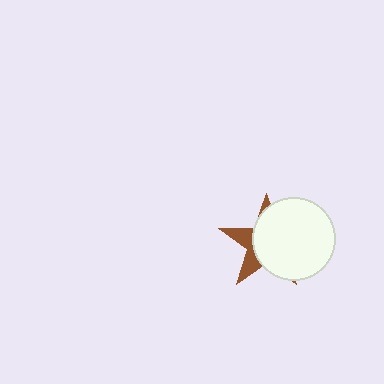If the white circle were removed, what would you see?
You would see the complete brown star.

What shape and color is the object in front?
The object in front is a white circle.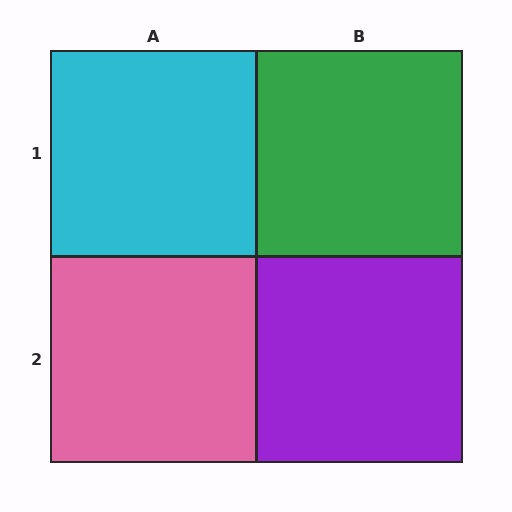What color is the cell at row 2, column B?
Purple.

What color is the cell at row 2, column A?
Pink.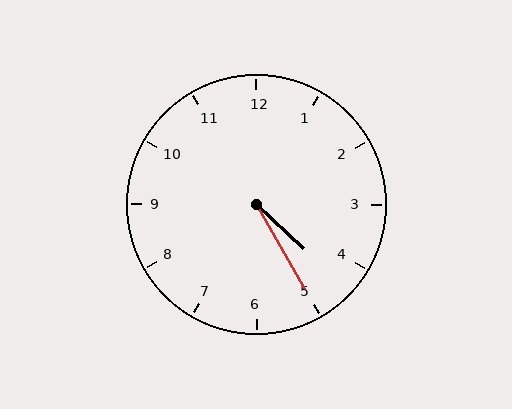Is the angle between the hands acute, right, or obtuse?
It is acute.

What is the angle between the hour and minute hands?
Approximately 18 degrees.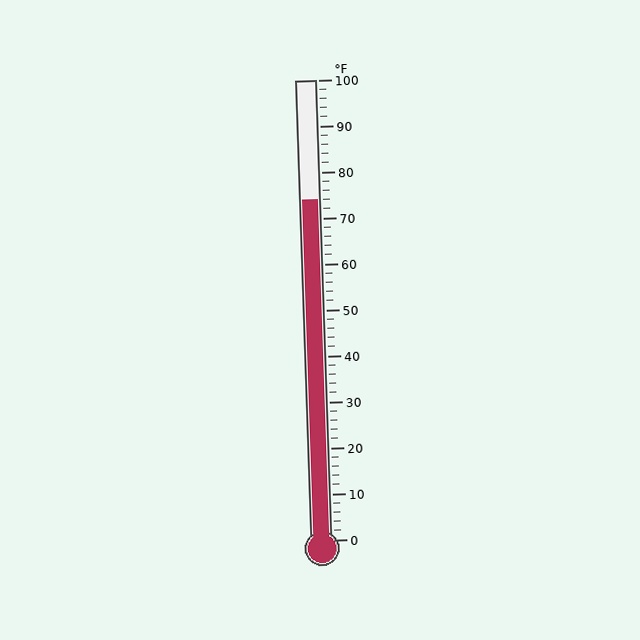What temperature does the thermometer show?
The thermometer shows approximately 74°F.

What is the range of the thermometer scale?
The thermometer scale ranges from 0°F to 100°F.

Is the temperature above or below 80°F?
The temperature is below 80°F.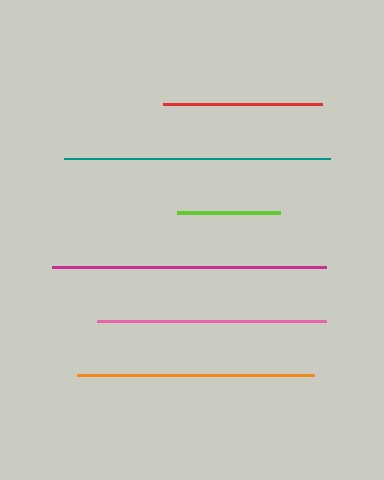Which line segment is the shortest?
The lime line is the shortest at approximately 103 pixels.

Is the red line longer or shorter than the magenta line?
The magenta line is longer than the red line.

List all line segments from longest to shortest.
From longest to shortest: magenta, teal, orange, pink, red, lime.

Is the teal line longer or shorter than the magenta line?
The magenta line is longer than the teal line.